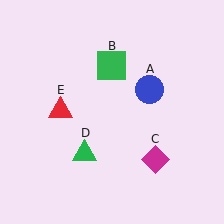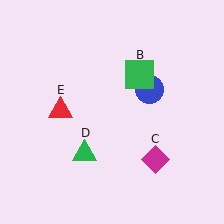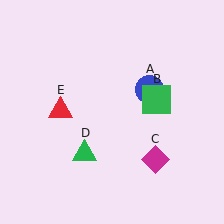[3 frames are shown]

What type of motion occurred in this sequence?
The green square (object B) rotated clockwise around the center of the scene.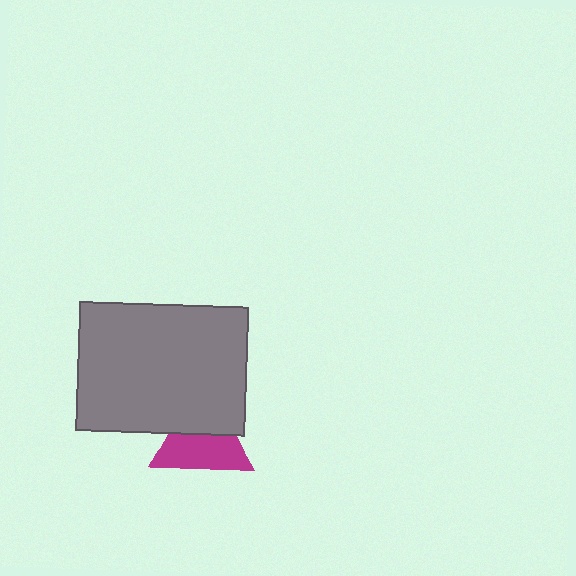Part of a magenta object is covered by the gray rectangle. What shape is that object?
It is a triangle.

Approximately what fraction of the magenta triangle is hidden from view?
Roughly 40% of the magenta triangle is hidden behind the gray rectangle.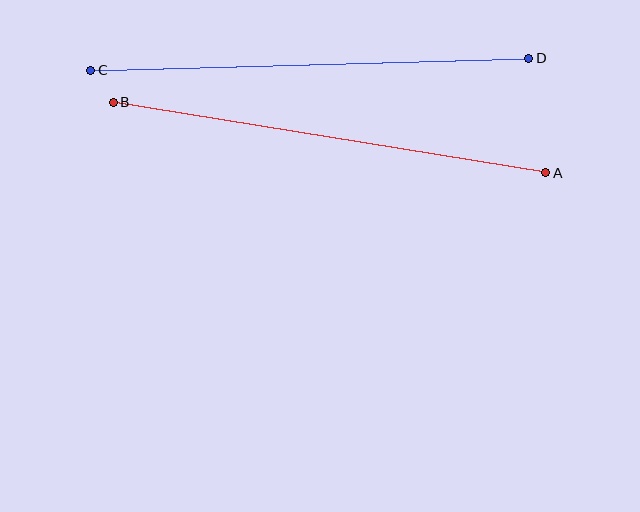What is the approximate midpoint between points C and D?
The midpoint is at approximately (310, 64) pixels.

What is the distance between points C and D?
The distance is approximately 438 pixels.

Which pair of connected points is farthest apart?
Points A and B are farthest apart.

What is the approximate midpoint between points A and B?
The midpoint is at approximately (330, 138) pixels.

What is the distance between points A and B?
The distance is approximately 438 pixels.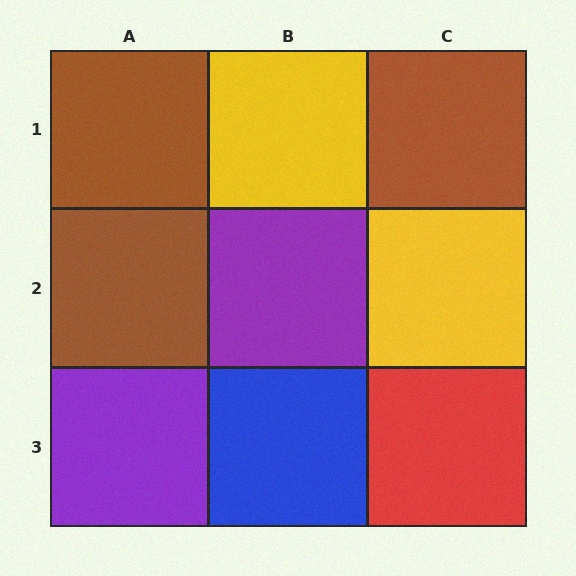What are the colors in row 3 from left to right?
Purple, blue, red.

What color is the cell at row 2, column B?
Purple.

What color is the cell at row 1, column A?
Brown.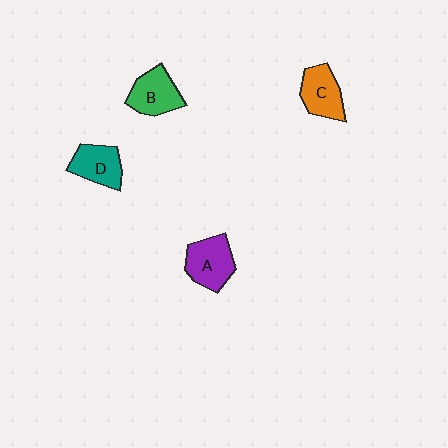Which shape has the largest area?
Shape A (purple).